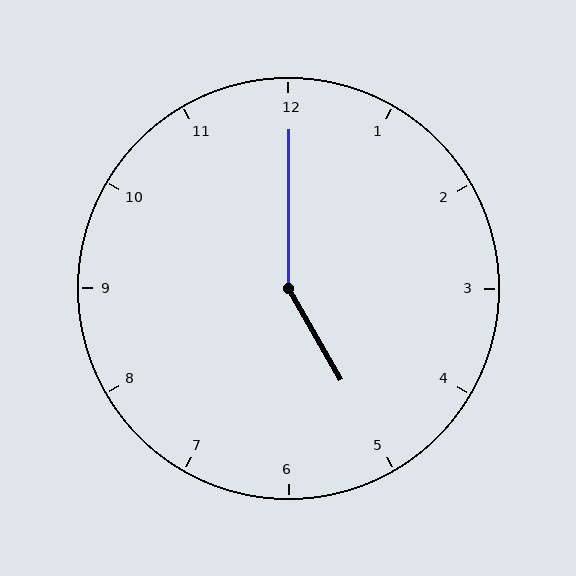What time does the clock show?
5:00.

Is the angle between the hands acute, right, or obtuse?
It is obtuse.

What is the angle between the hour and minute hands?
Approximately 150 degrees.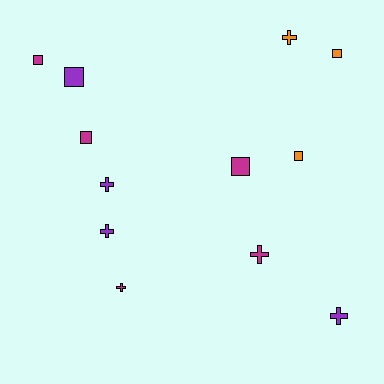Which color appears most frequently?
Magenta, with 5 objects.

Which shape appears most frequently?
Cross, with 6 objects.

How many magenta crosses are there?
There are 2 magenta crosses.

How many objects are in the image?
There are 12 objects.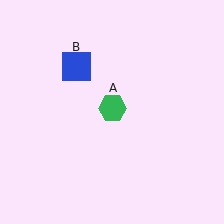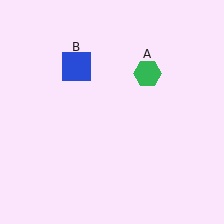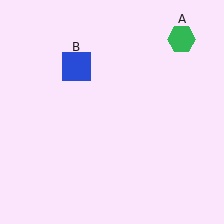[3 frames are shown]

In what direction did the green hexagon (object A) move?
The green hexagon (object A) moved up and to the right.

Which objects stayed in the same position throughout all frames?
Blue square (object B) remained stationary.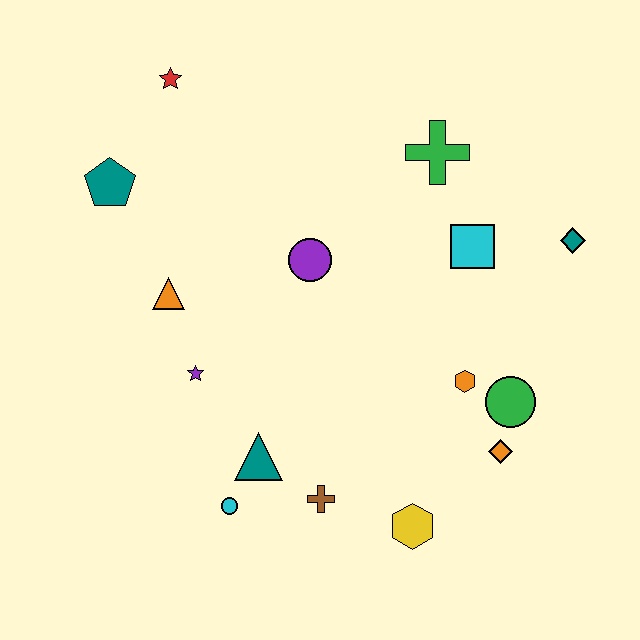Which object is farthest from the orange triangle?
The teal diamond is farthest from the orange triangle.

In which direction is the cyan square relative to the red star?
The cyan square is to the right of the red star.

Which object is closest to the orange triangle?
The purple star is closest to the orange triangle.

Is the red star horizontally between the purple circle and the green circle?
No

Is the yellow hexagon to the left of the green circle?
Yes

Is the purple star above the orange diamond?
Yes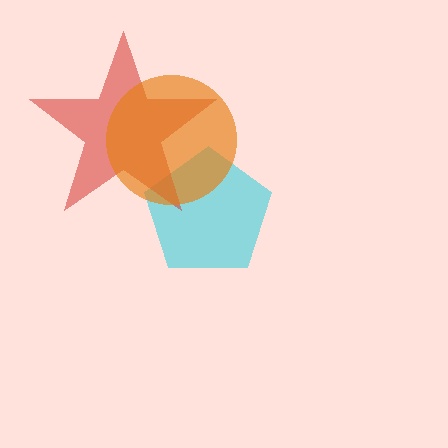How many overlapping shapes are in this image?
There are 3 overlapping shapes in the image.